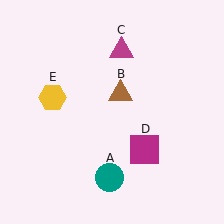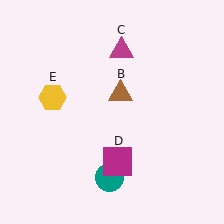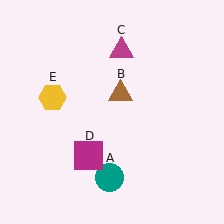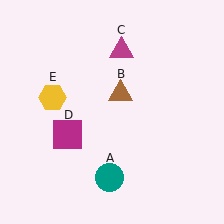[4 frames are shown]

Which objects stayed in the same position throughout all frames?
Teal circle (object A) and brown triangle (object B) and magenta triangle (object C) and yellow hexagon (object E) remained stationary.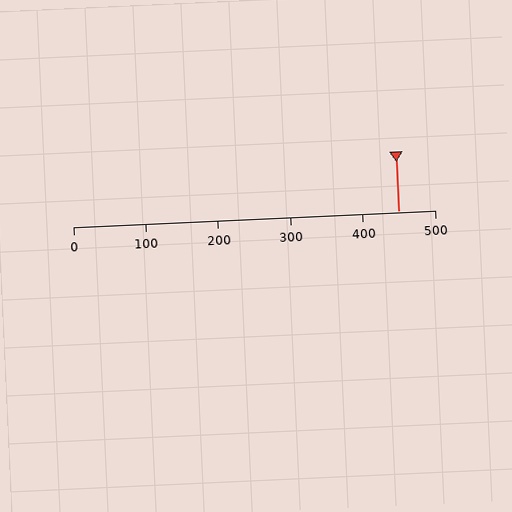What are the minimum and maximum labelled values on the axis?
The axis runs from 0 to 500.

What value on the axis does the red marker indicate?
The marker indicates approximately 450.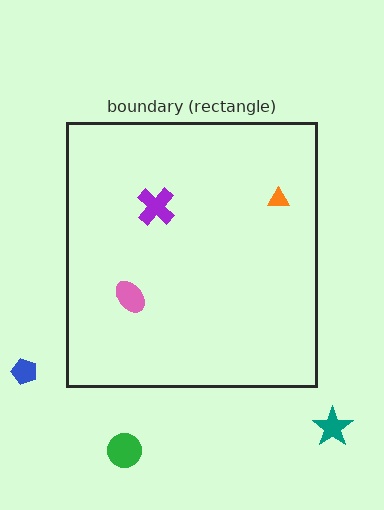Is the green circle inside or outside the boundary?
Outside.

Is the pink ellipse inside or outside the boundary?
Inside.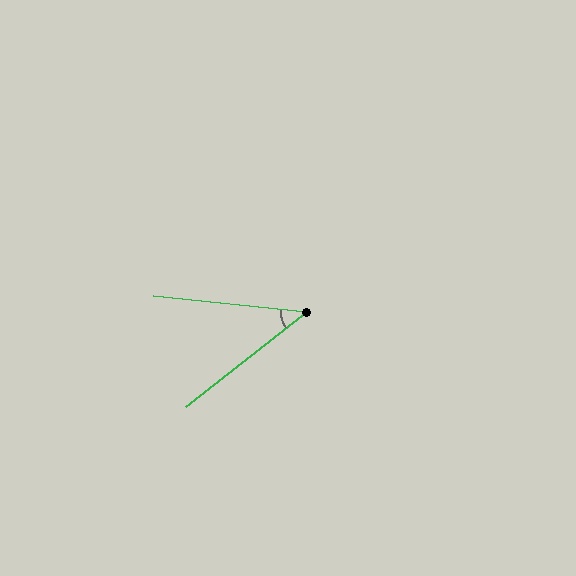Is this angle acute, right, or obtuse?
It is acute.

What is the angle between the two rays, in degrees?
Approximately 44 degrees.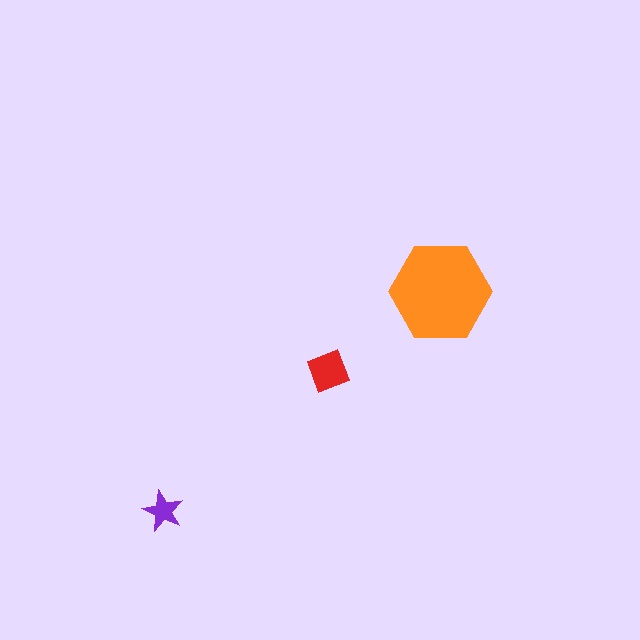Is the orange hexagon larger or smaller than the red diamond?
Larger.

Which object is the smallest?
The purple star.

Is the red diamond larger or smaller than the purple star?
Larger.